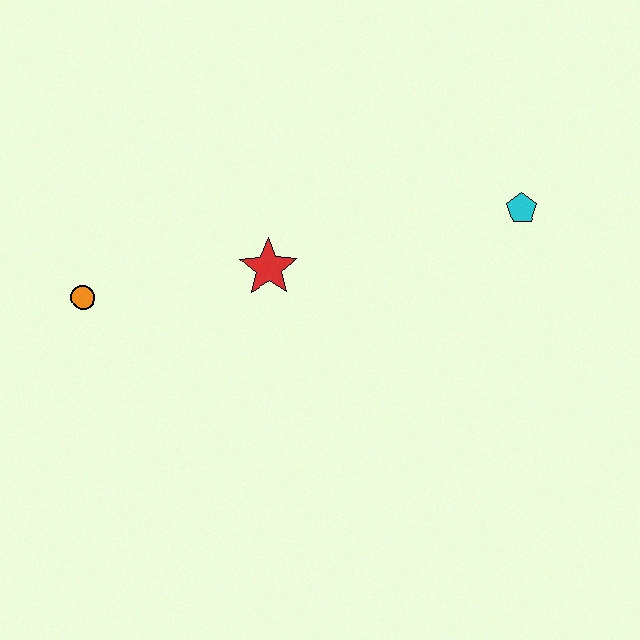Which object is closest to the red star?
The orange circle is closest to the red star.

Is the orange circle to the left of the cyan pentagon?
Yes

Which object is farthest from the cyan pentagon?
The orange circle is farthest from the cyan pentagon.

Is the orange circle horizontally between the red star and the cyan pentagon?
No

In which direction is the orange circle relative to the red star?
The orange circle is to the left of the red star.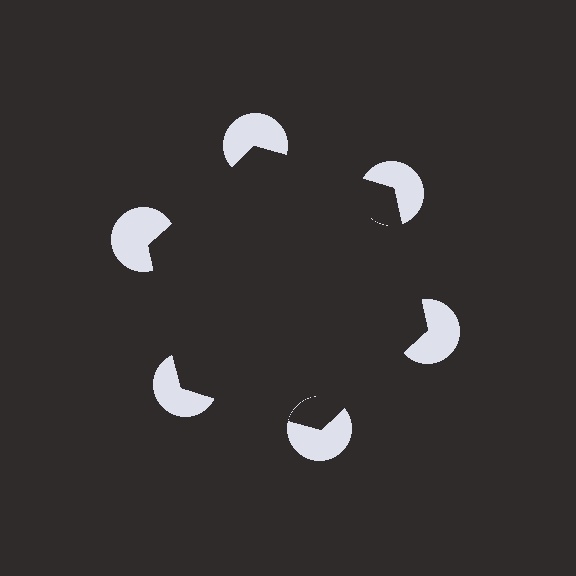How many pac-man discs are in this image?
There are 6 — one at each vertex of the illusory hexagon.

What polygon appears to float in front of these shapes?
An illusory hexagon — its edges are inferred from the aligned wedge cuts in the pac-man discs, not physically drawn.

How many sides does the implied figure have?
6 sides.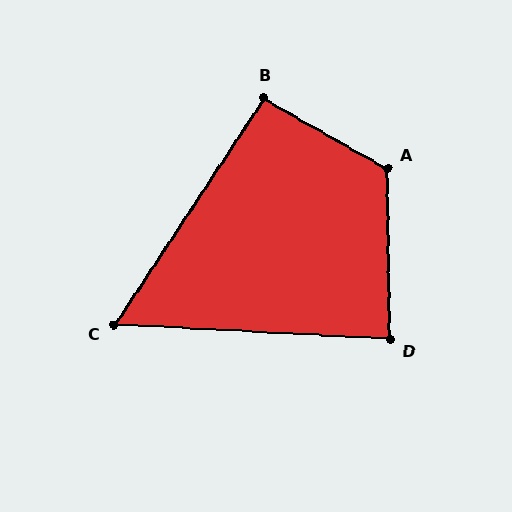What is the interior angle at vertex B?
Approximately 94 degrees (approximately right).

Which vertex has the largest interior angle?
A, at approximately 120 degrees.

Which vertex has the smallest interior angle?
C, at approximately 60 degrees.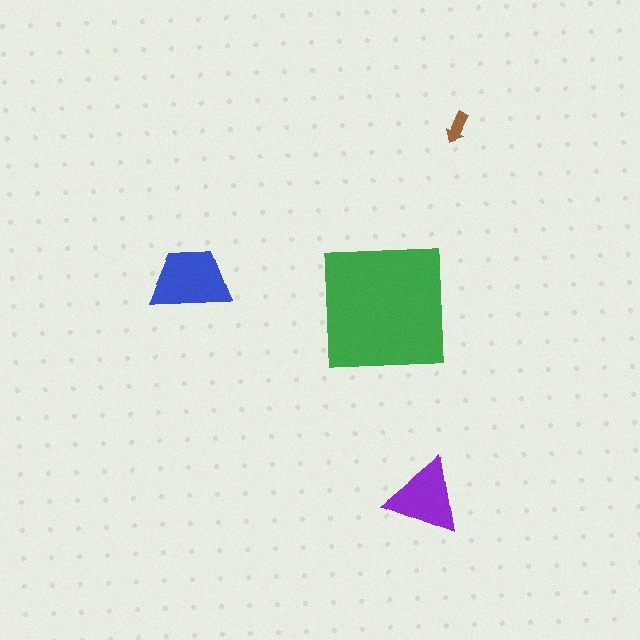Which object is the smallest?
The brown arrow.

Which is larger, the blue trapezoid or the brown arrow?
The blue trapezoid.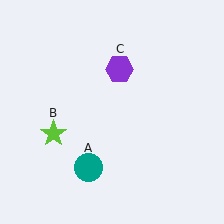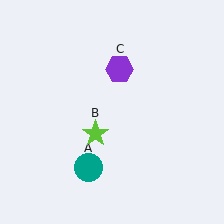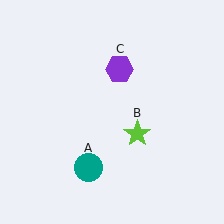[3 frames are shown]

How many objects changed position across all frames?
1 object changed position: lime star (object B).